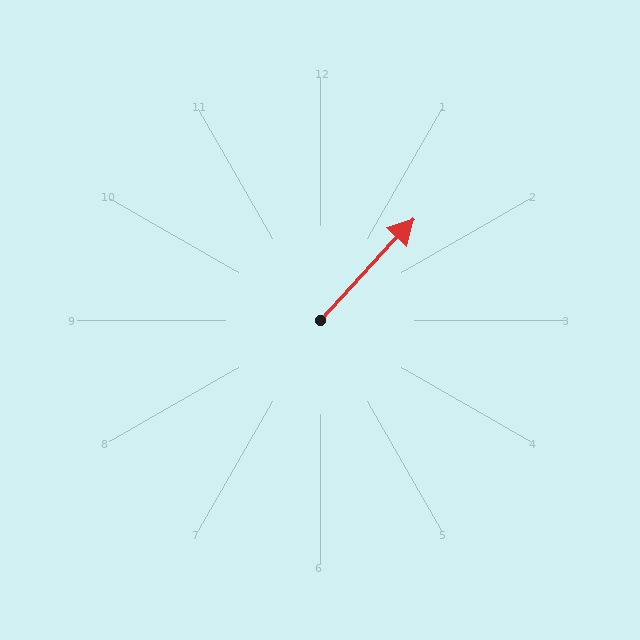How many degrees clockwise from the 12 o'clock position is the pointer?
Approximately 43 degrees.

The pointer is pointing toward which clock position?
Roughly 1 o'clock.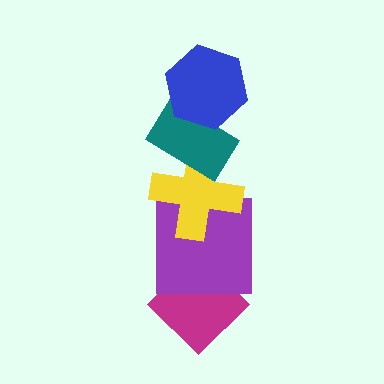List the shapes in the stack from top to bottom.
From top to bottom: the blue hexagon, the teal rectangle, the yellow cross, the purple square, the magenta diamond.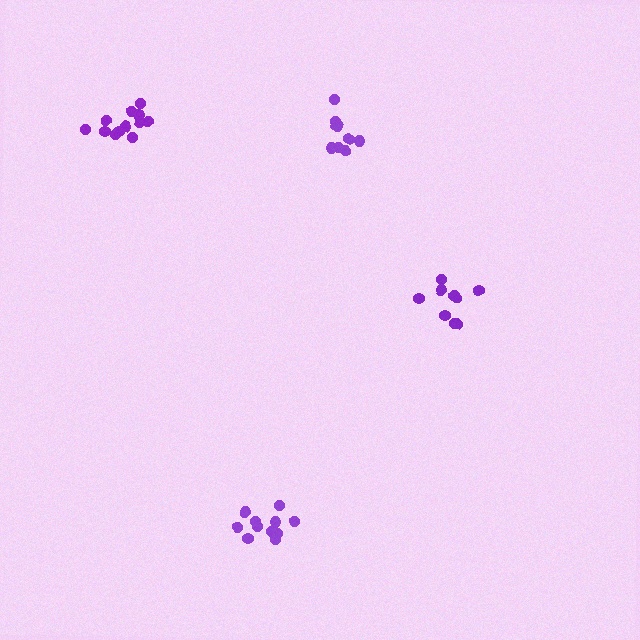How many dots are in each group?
Group 1: 9 dots, Group 2: 12 dots, Group 3: 11 dots, Group 4: 9 dots (41 total).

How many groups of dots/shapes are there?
There are 4 groups.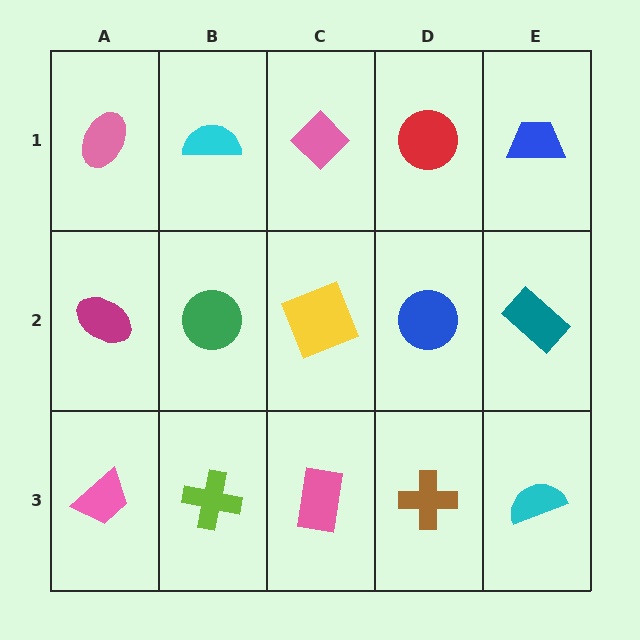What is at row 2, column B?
A green circle.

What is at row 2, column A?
A magenta ellipse.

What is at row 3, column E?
A cyan semicircle.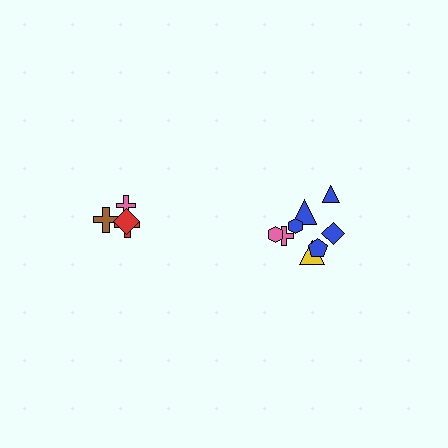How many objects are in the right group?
There are 8 objects.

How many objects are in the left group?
There are 4 objects.